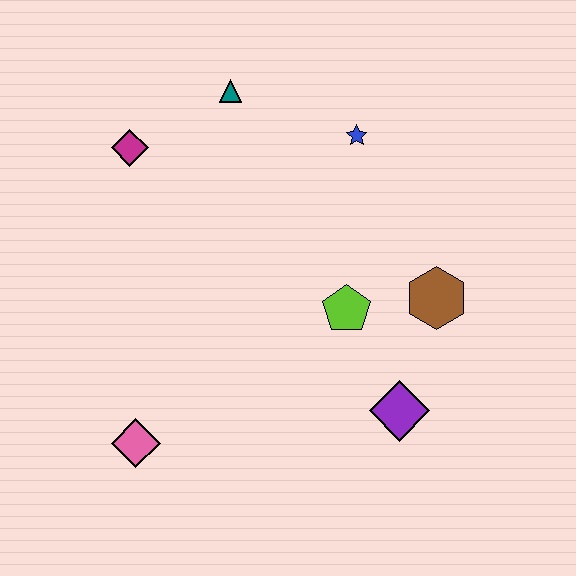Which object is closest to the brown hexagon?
The lime pentagon is closest to the brown hexagon.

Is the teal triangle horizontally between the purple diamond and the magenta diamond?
Yes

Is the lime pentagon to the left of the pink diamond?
No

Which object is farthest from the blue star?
The pink diamond is farthest from the blue star.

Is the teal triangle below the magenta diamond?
No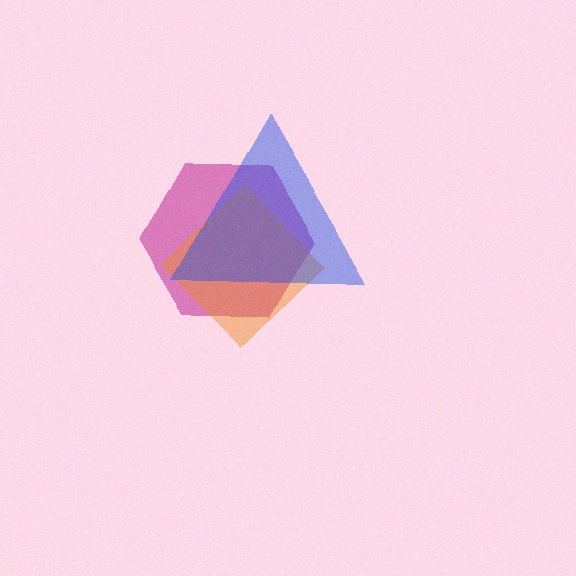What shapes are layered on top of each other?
The layered shapes are: a magenta hexagon, an orange diamond, a blue triangle.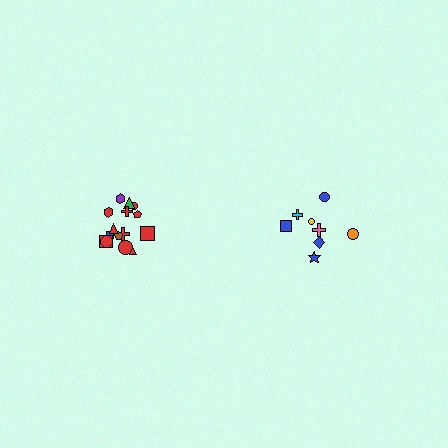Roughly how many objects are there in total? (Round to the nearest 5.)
Roughly 25 objects in total.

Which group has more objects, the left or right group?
The left group.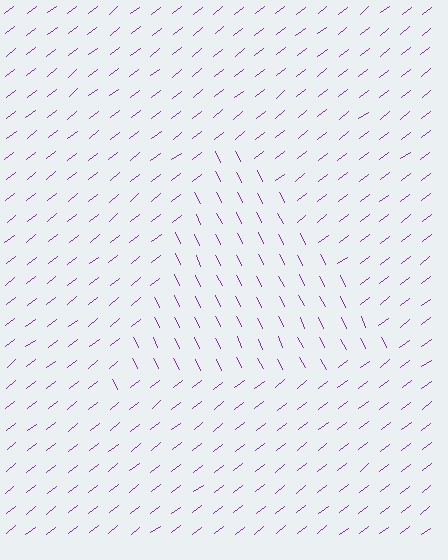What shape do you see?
I see a triangle.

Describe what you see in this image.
The image is filled with small purple line segments. A triangle region in the image has lines oriented differently from the surrounding lines, creating a visible texture boundary.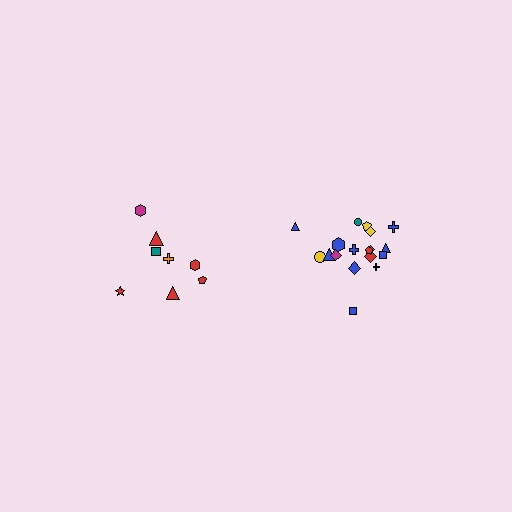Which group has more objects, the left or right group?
The right group.